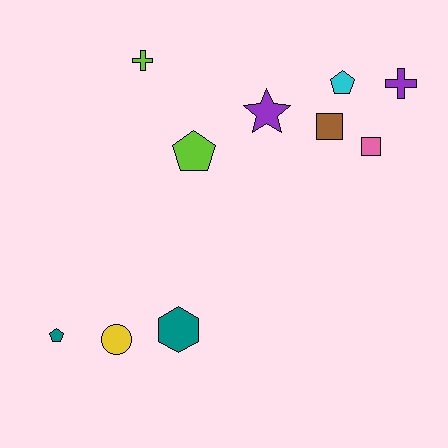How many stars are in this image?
There is 1 star.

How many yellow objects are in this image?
There is 1 yellow object.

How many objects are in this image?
There are 10 objects.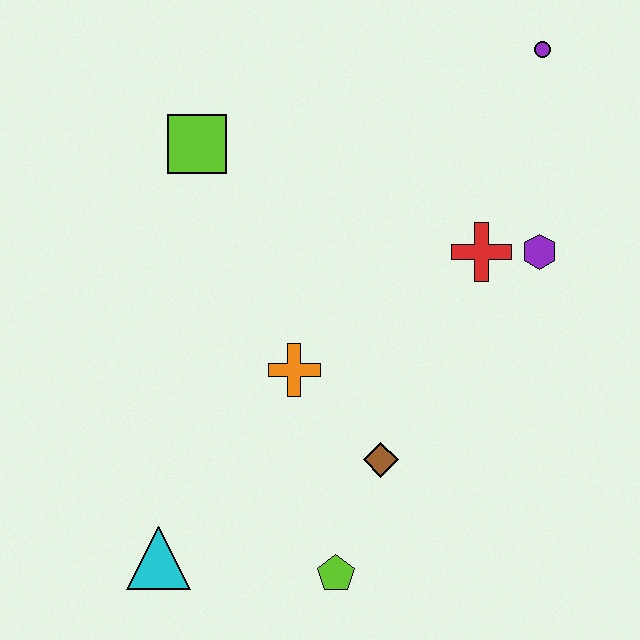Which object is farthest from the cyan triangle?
The purple circle is farthest from the cyan triangle.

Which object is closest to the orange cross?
The brown diamond is closest to the orange cross.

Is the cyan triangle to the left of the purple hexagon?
Yes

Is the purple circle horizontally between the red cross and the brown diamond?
No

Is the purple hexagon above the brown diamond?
Yes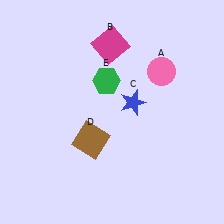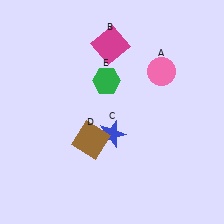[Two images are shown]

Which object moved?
The blue star (C) moved down.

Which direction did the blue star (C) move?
The blue star (C) moved down.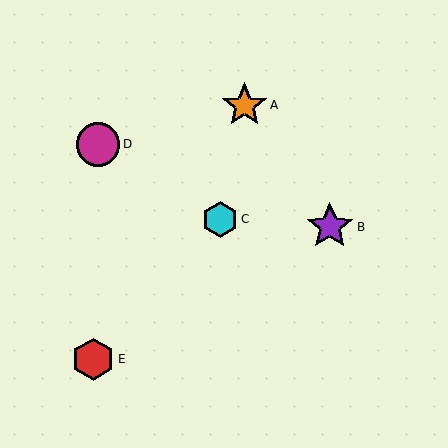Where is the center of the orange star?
The center of the orange star is at (244, 105).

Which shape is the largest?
The purple star (labeled B) is the largest.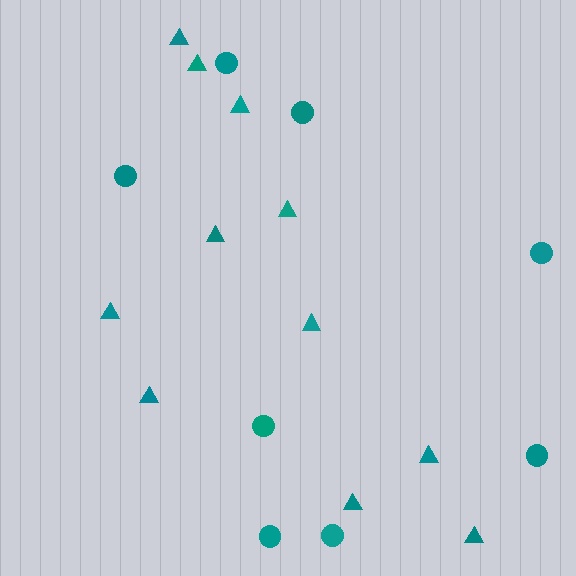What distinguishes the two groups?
There are 2 groups: one group of triangles (11) and one group of circles (8).